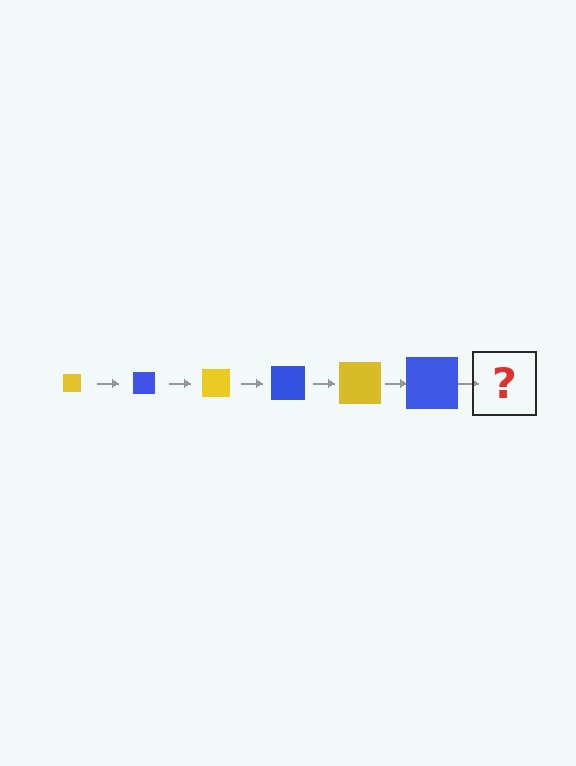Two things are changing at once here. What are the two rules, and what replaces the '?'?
The two rules are that the square grows larger each step and the color cycles through yellow and blue. The '?' should be a yellow square, larger than the previous one.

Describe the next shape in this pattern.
It should be a yellow square, larger than the previous one.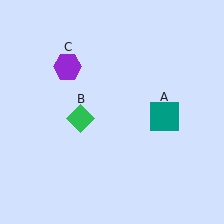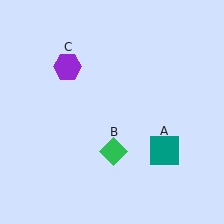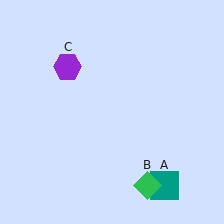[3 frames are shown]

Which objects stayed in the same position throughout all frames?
Purple hexagon (object C) remained stationary.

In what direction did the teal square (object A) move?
The teal square (object A) moved down.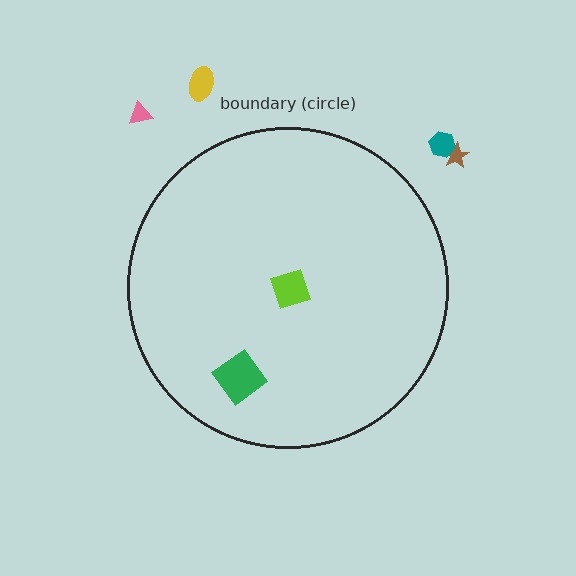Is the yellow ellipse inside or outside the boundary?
Outside.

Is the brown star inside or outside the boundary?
Outside.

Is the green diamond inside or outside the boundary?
Inside.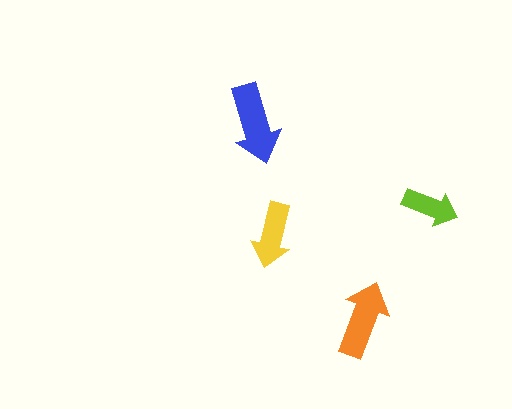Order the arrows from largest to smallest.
the blue one, the orange one, the yellow one, the lime one.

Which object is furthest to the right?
The lime arrow is rightmost.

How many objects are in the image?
There are 4 objects in the image.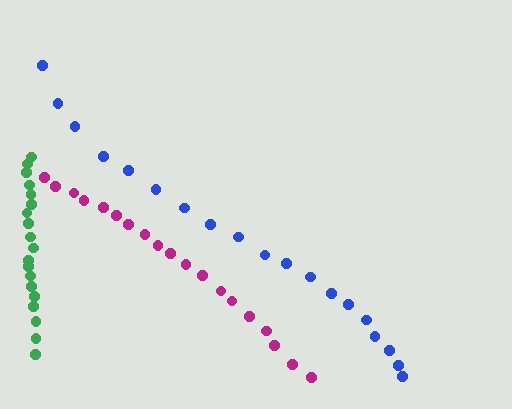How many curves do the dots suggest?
There are 3 distinct paths.